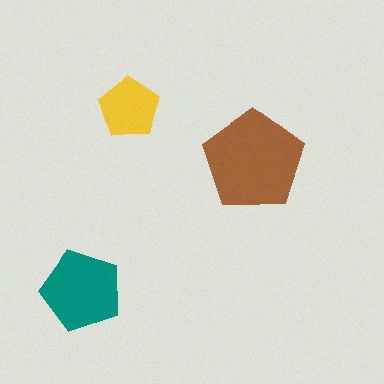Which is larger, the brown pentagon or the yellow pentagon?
The brown one.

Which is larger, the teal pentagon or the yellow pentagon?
The teal one.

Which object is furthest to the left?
The teal pentagon is leftmost.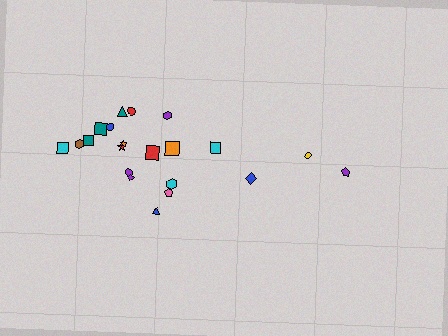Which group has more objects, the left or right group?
The left group.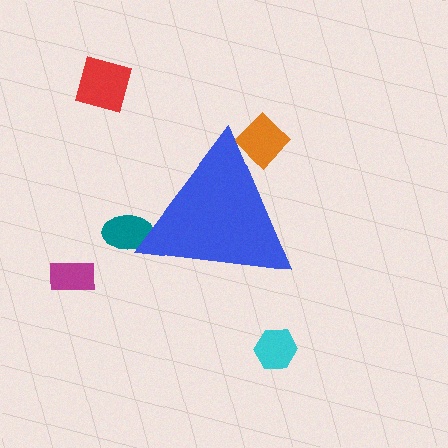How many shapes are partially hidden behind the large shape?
2 shapes are partially hidden.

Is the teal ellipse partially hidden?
Yes, the teal ellipse is partially hidden behind the blue triangle.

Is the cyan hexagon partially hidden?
No, the cyan hexagon is fully visible.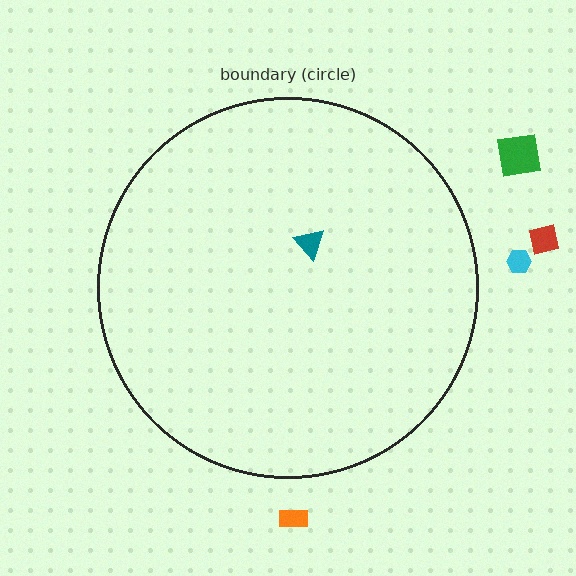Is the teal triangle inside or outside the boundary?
Inside.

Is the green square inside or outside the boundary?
Outside.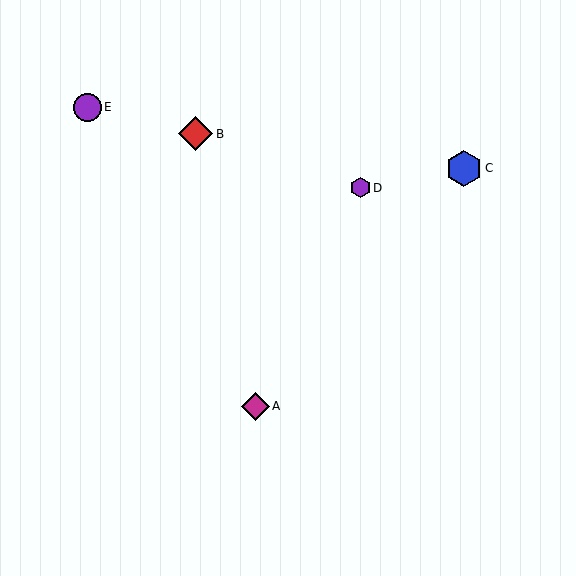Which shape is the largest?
The blue hexagon (labeled C) is the largest.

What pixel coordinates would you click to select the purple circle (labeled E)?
Click at (87, 107) to select the purple circle E.